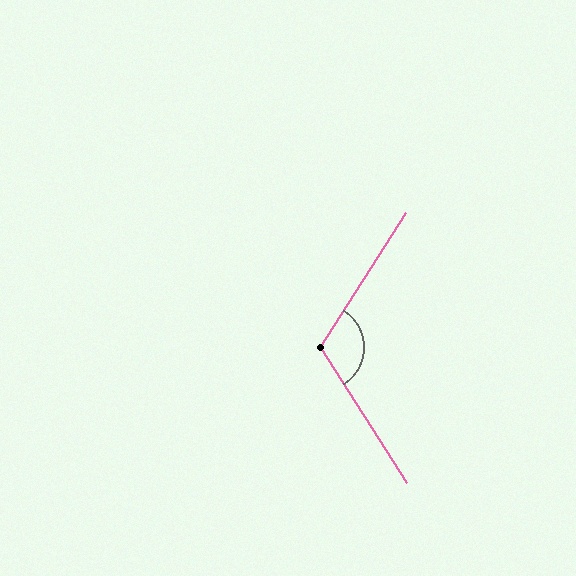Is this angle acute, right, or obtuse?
It is obtuse.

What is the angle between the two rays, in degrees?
Approximately 115 degrees.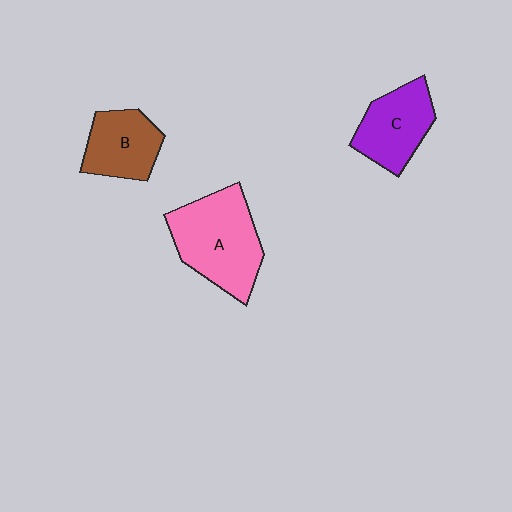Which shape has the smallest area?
Shape B (brown).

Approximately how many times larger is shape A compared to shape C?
Approximately 1.4 times.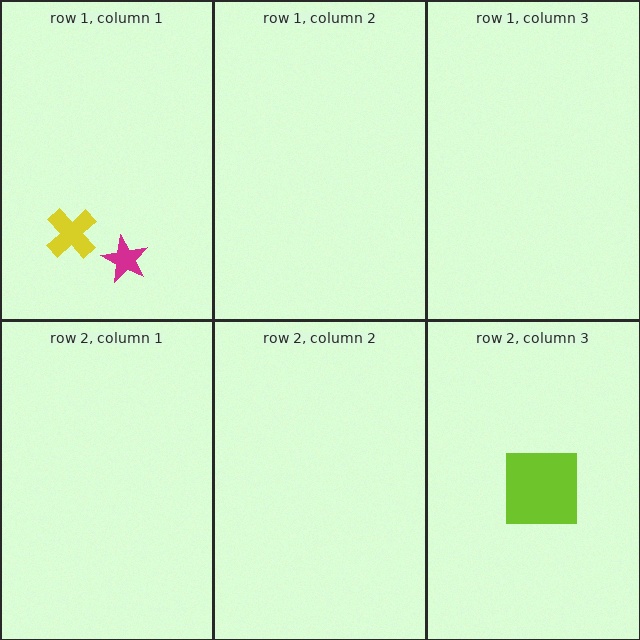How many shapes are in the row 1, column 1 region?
2.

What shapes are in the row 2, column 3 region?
The lime square.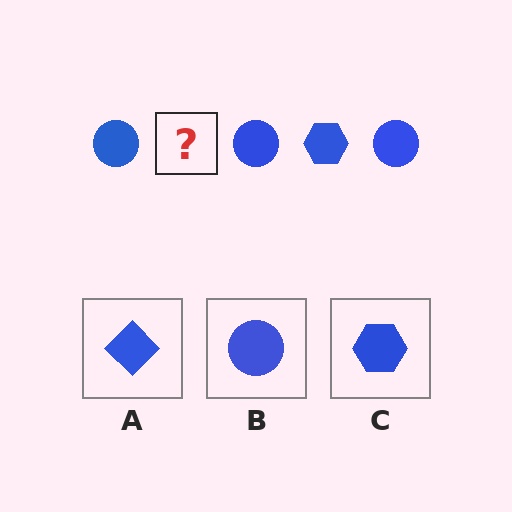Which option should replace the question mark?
Option C.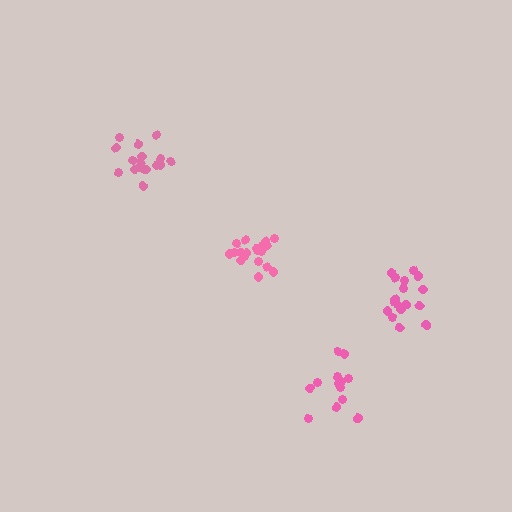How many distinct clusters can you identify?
There are 4 distinct clusters.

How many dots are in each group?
Group 1: 19 dots, Group 2: 13 dots, Group 3: 17 dots, Group 4: 17 dots (66 total).